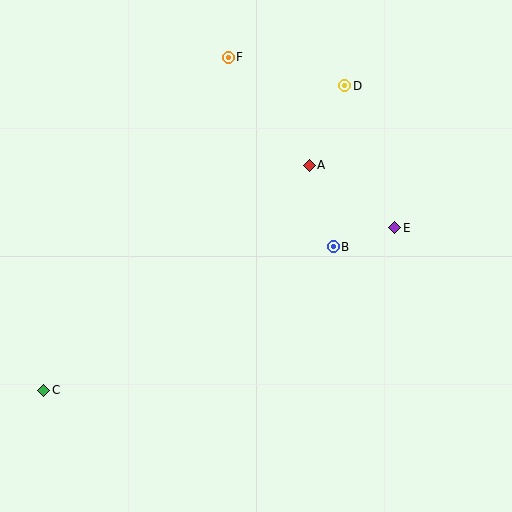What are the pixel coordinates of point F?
Point F is at (228, 57).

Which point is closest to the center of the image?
Point B at (333, 247) is closest to the center.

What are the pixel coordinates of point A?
Point A is at (309, 165).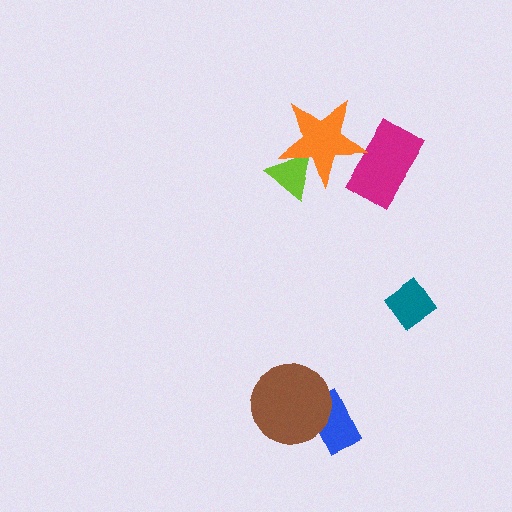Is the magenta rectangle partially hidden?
Yes, it is partially covered by another shape.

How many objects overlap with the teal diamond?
0 objects overlap with the teal diamond.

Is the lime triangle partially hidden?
Yes, it is partially covered by another shape.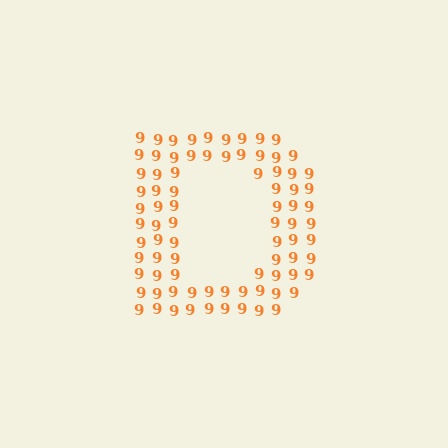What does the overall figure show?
The overall figure shows the letter D.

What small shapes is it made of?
It is made of small digit 9's.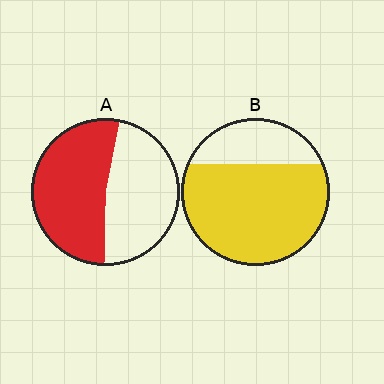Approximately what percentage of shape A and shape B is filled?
A is approximately 55% and B is approximately 75%.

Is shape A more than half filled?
Roughly half.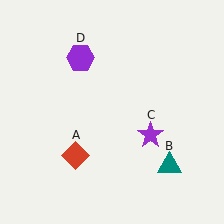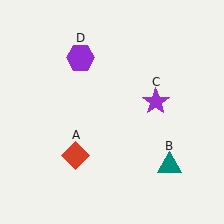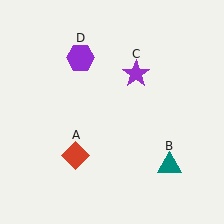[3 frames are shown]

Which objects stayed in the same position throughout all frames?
Red diamond (object A) and teal triangle (object B) and purple hexagon (object D) remained stationary.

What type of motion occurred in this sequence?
The purple star (object C) rotated counterclockwise around the center of the scene.